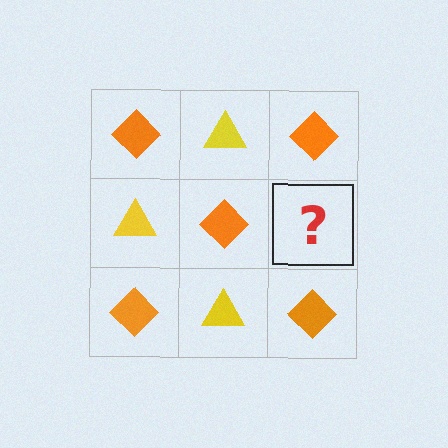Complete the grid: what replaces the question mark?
The question mark should be replaced with a yellow triangle.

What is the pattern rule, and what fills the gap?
The rule is that it alternates orange diamond and yellow triangle in a checkerboard pattern. The gap should be filled with a yellow triangle.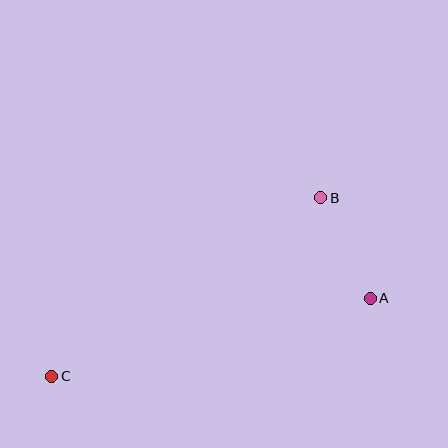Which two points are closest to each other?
Points A and B are closest to each other.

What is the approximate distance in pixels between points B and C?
The distance between B and C is approximately 323 pixels.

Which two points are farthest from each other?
Points A and C are farthest from each other.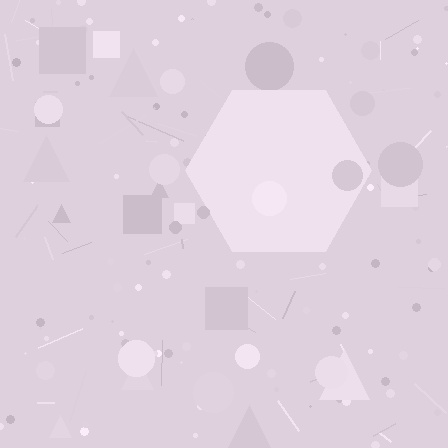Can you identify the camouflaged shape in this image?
The camouflaged shape is a hexagon.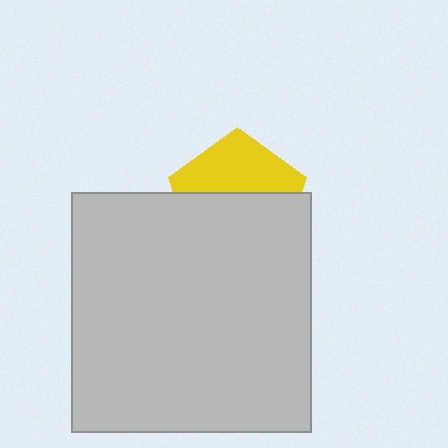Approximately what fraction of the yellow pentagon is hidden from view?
Roughly 58% of the yellow pentagon is hidden behind the light gray square.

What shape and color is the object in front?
The object in front is a light gray square.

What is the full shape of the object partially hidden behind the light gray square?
The partially hidden object is a yellow pentagon.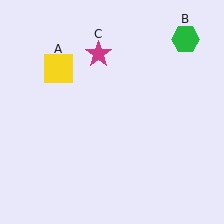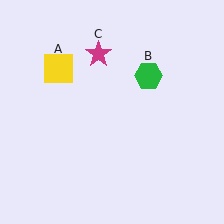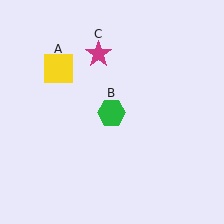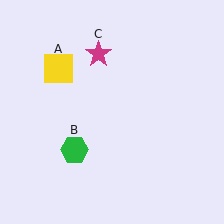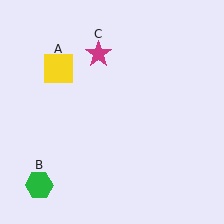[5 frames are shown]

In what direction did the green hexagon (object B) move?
The green hexagon (object B) moved down and to the left.